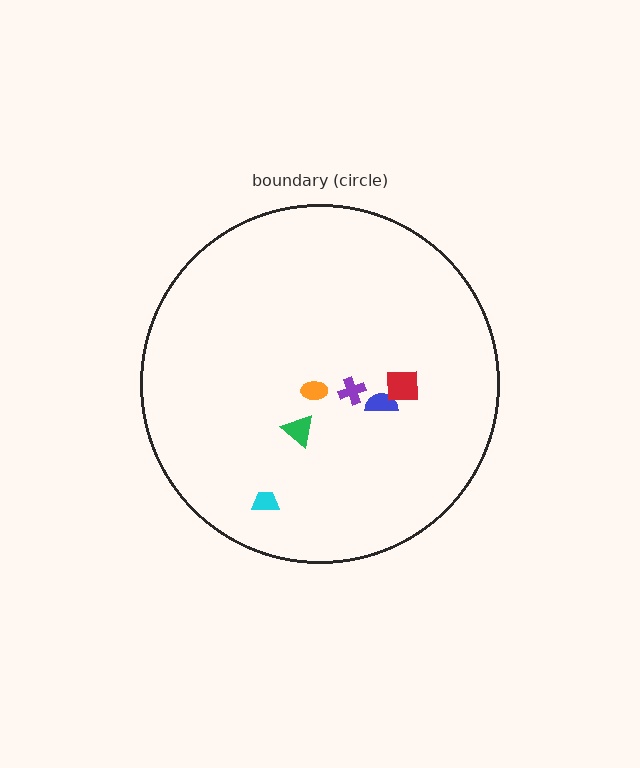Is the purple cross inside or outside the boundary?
Inside.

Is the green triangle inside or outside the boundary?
Inside.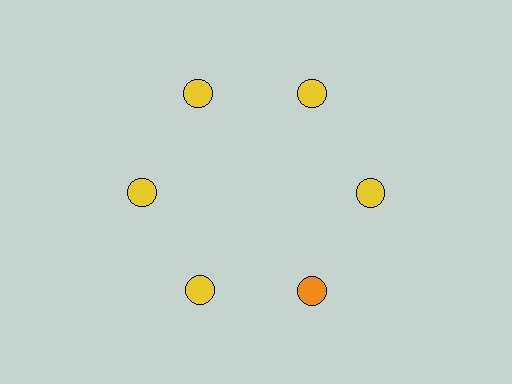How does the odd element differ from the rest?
It has a different color: orange instead of yellow.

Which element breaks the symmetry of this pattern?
The orange circle at roughly the 5 o'clock position breaks the symmetry. All other shapes are yellow circles.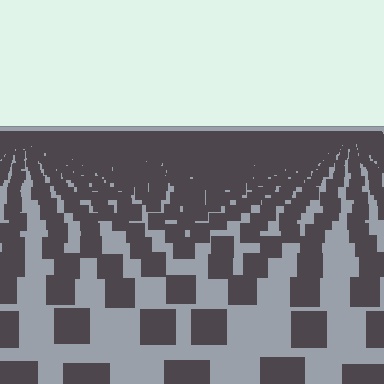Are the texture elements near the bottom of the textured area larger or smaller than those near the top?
Larger. Near the bottom, elements are closer to the viewer and appear at a bigger on-screen size.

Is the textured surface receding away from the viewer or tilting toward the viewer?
The surface is receding away from the viewer. Texture elements get smaller and denser toward the top.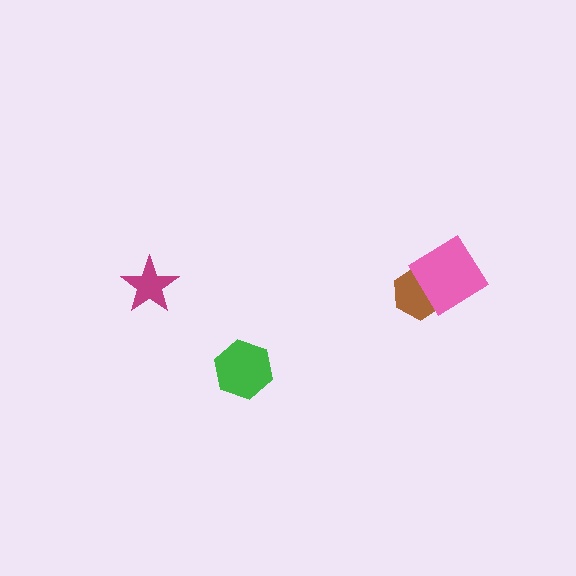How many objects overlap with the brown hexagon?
1 object overlaps with the brown hexagon.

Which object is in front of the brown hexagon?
The pink diamond is in front of the brown hexagon.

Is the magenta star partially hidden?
No, no other shape covers it.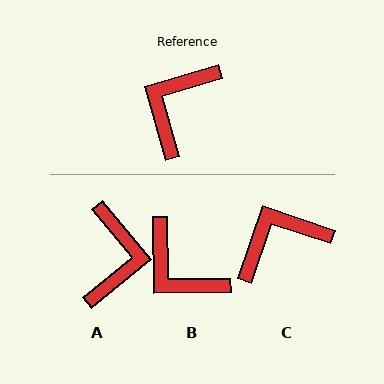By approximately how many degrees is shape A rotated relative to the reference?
Approximately 157 degrees clockwise.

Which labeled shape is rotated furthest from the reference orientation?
A, about 157 degrees away.